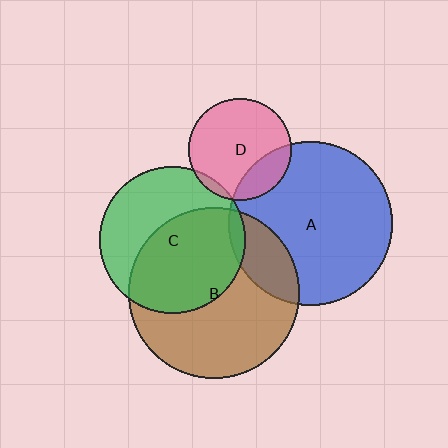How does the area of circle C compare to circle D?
Approximately 2.0 times.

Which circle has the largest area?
Circle B (brown).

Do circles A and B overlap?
Yes.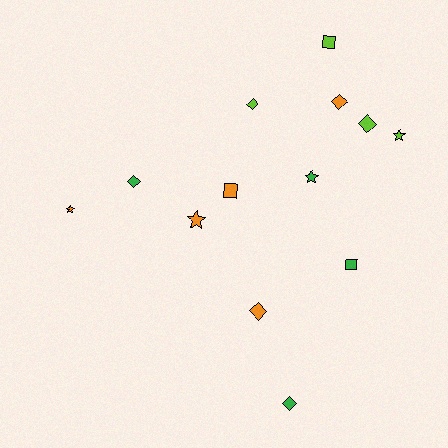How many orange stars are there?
There are 2 orange stars.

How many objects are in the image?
There are 13 objects.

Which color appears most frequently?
Orange, with 5 objects.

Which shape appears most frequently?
Diamond, with 6 objects.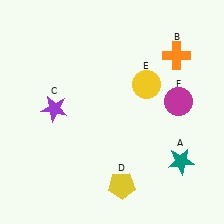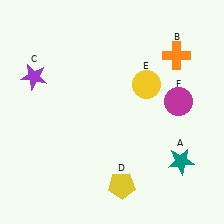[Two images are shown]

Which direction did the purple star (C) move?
The purple star (C) moved up.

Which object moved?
The purple star (C) moved up.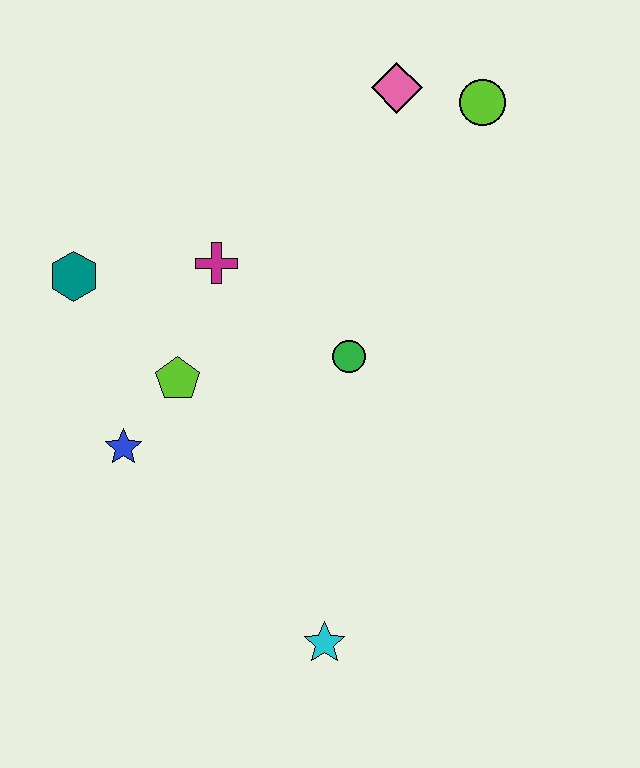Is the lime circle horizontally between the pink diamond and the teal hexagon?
No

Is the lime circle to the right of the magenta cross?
Yes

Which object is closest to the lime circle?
The pink diamond is closest to the lime circle.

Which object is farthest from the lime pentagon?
The lime circle is farthest from the lime pentagon.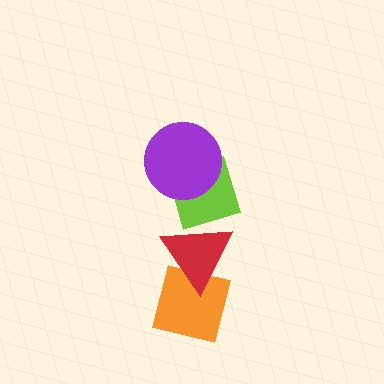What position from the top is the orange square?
The orange square is 4th from the top.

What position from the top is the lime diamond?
The lime diamond is 2nd from the top.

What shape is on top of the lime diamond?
The purple circle is on top of the lime diamond.